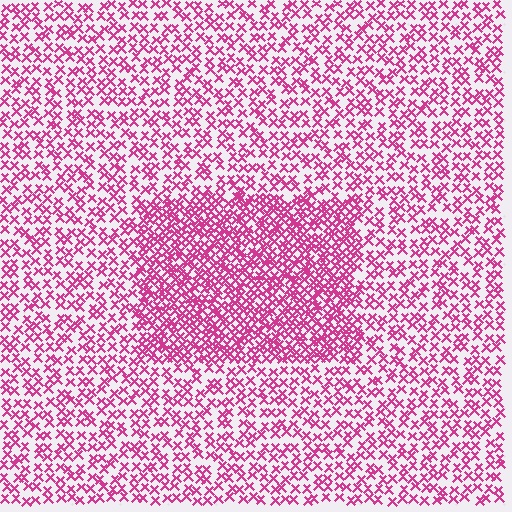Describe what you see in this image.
The image contains small magenta elements arranged at two different densities. A rectangle-shaped region is visible where the elements are more densely packed than the surrounding area.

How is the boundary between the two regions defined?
The boundary is defined by a change in element density (approximately 1.9x ratio). All elements are the same color, size, and shape.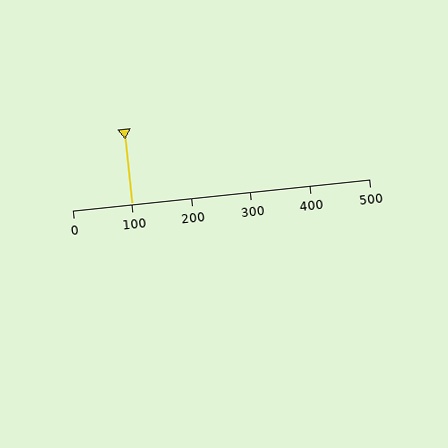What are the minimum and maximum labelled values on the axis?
The axis runs from 0 to 500.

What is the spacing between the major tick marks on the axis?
The major ticks are spaced 100 apart.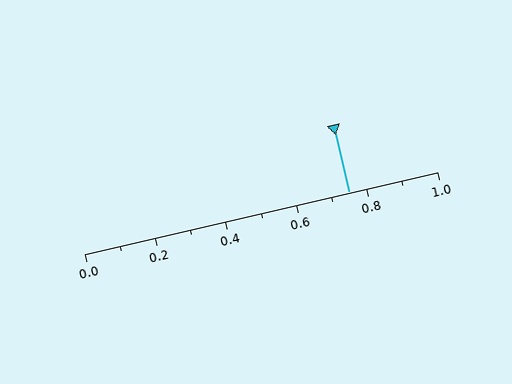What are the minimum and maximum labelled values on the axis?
The axis runs from 0.0 to 1.0.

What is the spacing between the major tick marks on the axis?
The major ticks are spaced 0.2 apart.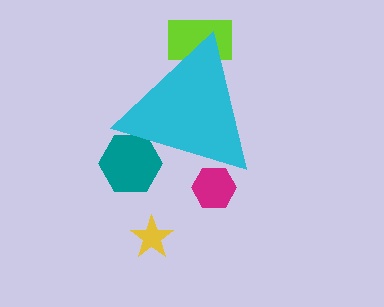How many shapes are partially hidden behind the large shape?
3 shapes are partially hidden.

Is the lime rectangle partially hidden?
Yes, the lime rectangle is partially hidden behind the cyan triangle.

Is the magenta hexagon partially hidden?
Yes, the magenta hexagon is partially hidden behind the cyan triangle.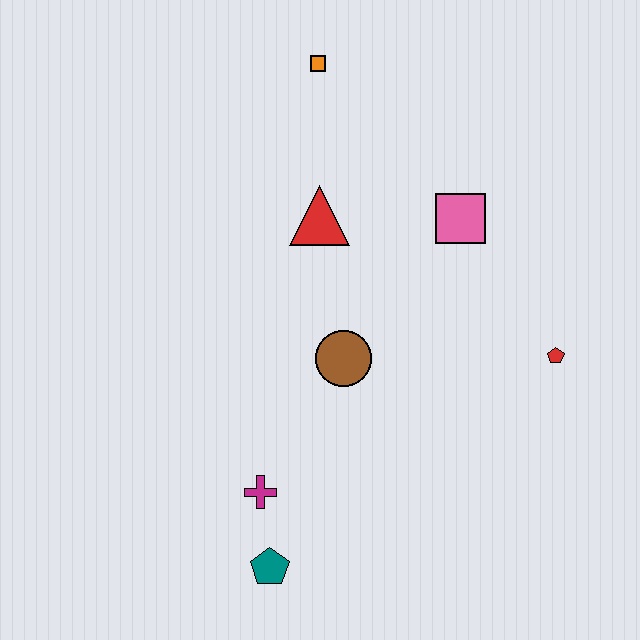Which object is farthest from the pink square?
The teal pentagon is farthest from the pink square.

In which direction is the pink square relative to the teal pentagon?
The pink square is above the teal pentagon.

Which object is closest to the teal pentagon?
The magenta cross is closest to the teal pentagon.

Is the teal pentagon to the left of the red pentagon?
Yes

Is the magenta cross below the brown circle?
Yes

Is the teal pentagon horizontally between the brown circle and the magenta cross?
Yes